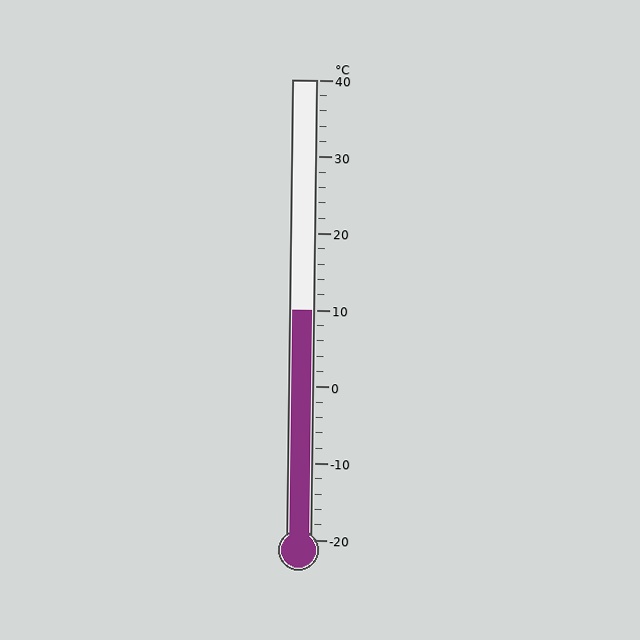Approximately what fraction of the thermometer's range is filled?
The thermometer is filled to approximately 50% of its range.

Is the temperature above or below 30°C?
The temperature is below 30°C.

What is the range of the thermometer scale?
The thermometer scale ranges from -20°C to 40°C.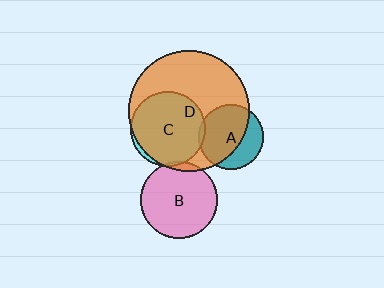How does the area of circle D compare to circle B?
Approximately 2.5 times.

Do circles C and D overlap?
Yes.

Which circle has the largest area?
Circle D (orange).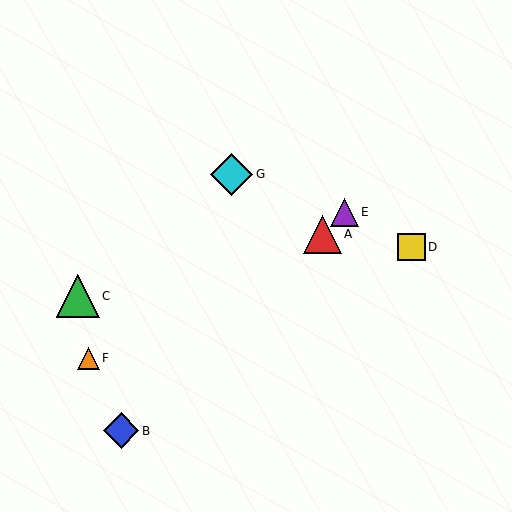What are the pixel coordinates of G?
Object G is at (232, 174).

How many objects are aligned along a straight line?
3 objects (A, B, E) are aligned along a straight line.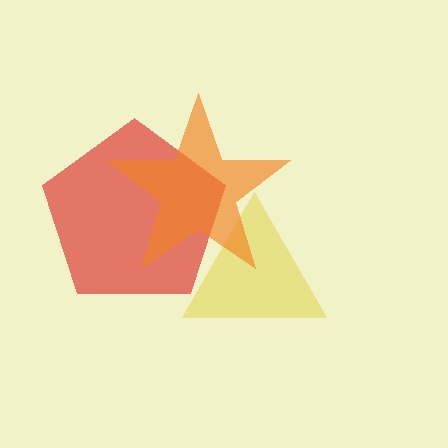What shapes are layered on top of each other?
The layered shapes are: a yellow triangle, a red pentagon, an orange star.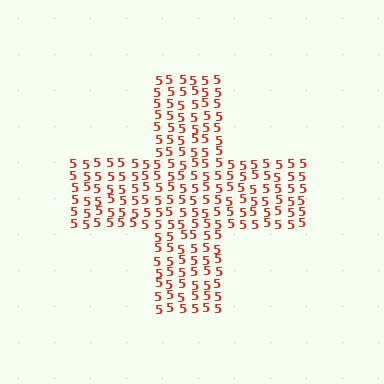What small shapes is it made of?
It is made of small digit 5's.